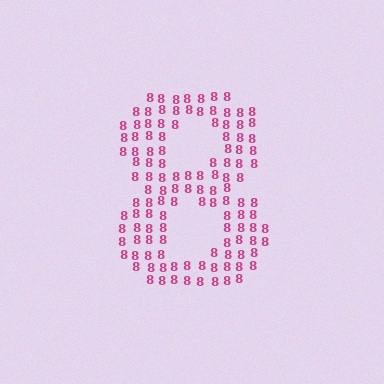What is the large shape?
The large shape is the digit 8.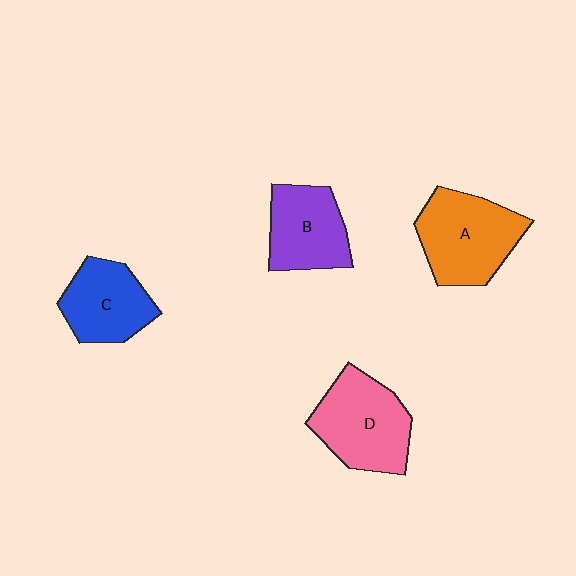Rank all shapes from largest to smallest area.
From largest to smallest: A (orange), D (pink), B (purple), C (blue).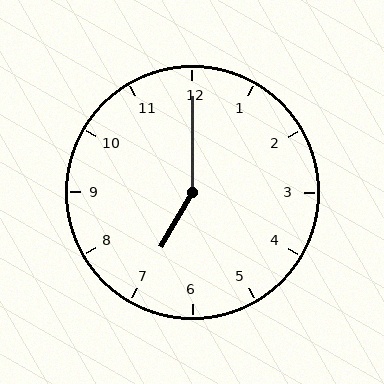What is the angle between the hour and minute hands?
Approximately 150 degrees.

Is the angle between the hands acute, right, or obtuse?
It is obtuse.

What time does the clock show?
7:00.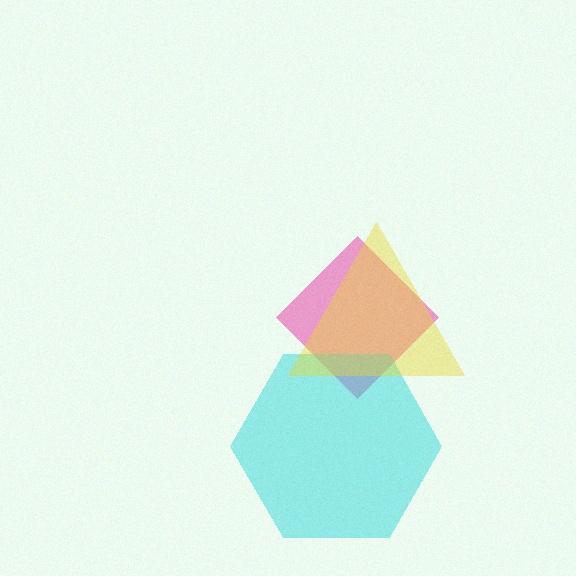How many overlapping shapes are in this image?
There are 3 overlapping shapes in the image.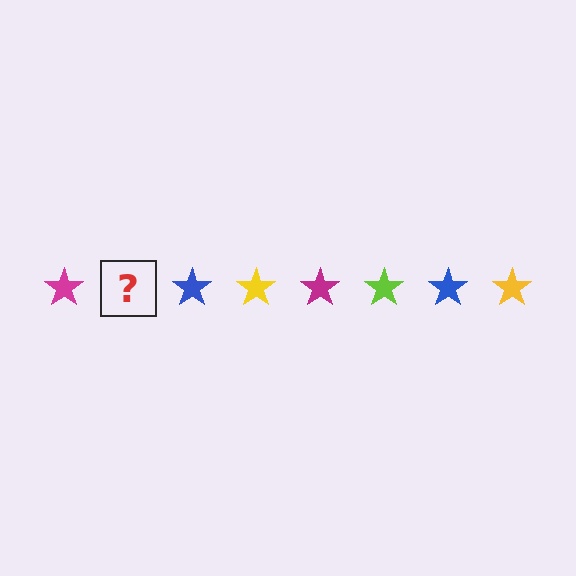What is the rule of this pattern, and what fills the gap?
The rule is that the pattern cycles through magenta, lime, blue, yellow stars. The gap should be filled with a lime star.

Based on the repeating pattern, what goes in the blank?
The blank should be a lime star.